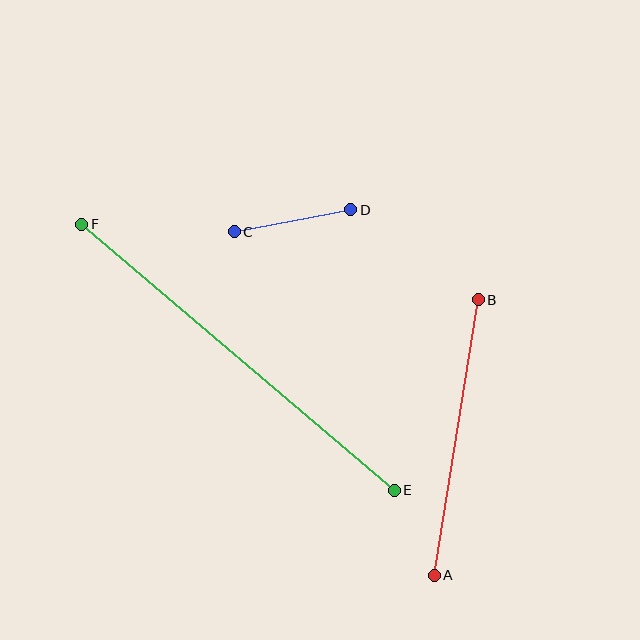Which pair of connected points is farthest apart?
Points E and F are farthest apart.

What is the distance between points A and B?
The distance is approximately 279 pixels.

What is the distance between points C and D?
The distance is approximately 118 pixels.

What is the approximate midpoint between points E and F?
The midpoint is at approximately (238, 357) pixels.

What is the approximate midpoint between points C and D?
The midpoint is at approximately (293, 221) pixels.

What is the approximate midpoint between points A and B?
The midpoint is at approximately (456, 438) pixels.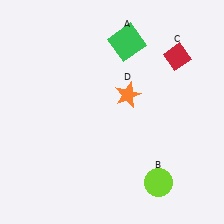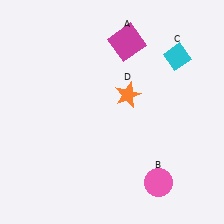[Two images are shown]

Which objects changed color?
A changed from green to magenta. B changed from lime to pink. C changed from red to cyan.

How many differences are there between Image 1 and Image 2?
There are 3 differences between the two images.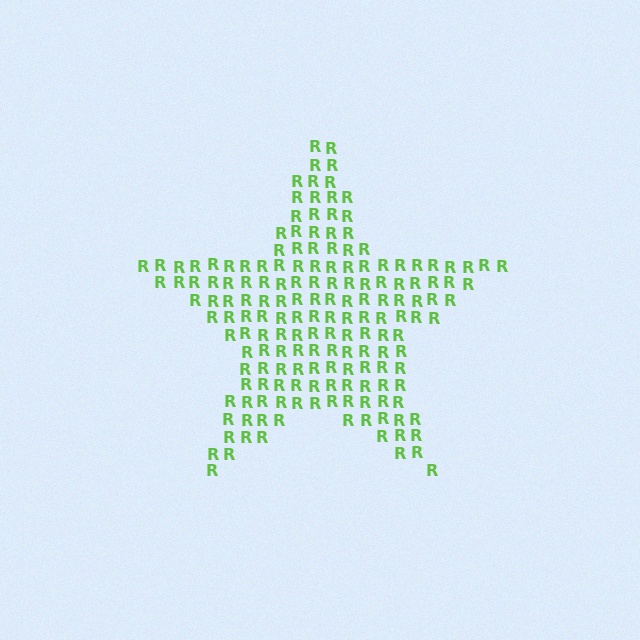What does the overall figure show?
The overall figure shows a star.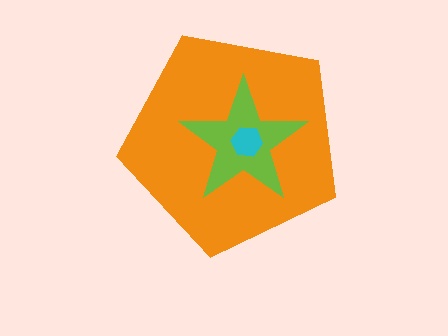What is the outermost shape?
The orange pentagon.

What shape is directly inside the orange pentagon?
The lime star.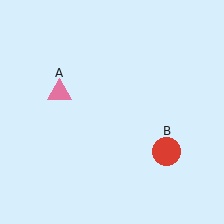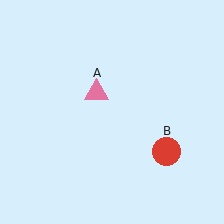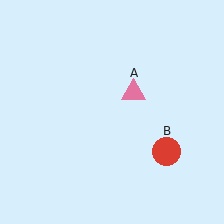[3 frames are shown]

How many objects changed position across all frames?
1 object changed position: pink triangle (object A).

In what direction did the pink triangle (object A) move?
The pink triangle (object A) moved right.